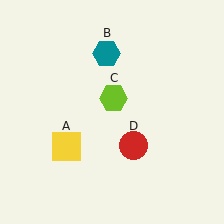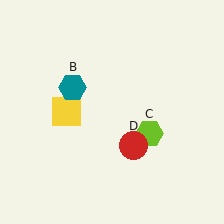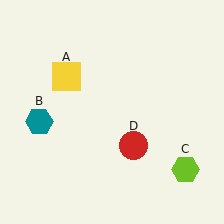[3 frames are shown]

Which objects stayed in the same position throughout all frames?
Red circle (object D) remained stationary.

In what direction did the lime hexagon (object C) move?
The lime hexagon (object C) moved down and to the right.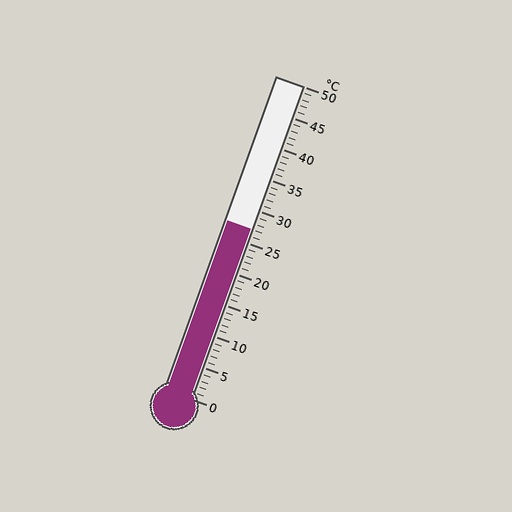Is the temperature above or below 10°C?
The temperature is above 10°C.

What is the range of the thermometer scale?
The thermometer scale ranges from 0°C to 50°C.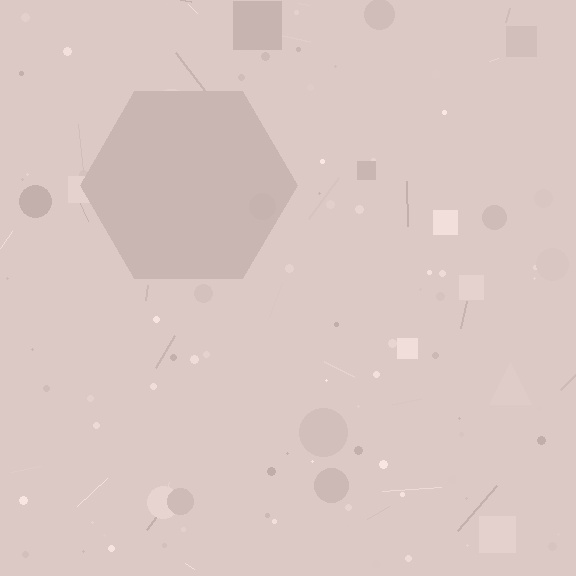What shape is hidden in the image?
A hexagon is hidden in the image.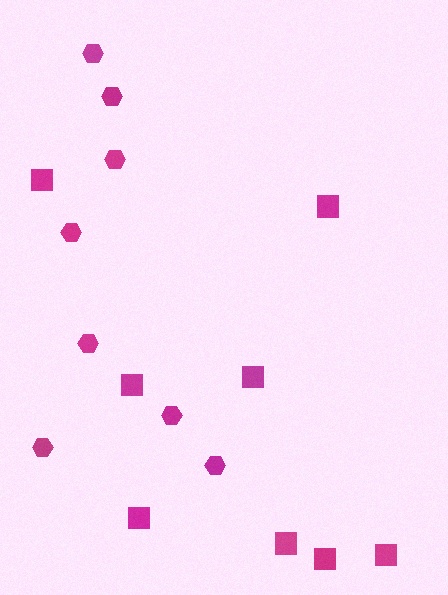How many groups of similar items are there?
There are 2 groups: one group of squares (8) and one group of hexagons (8).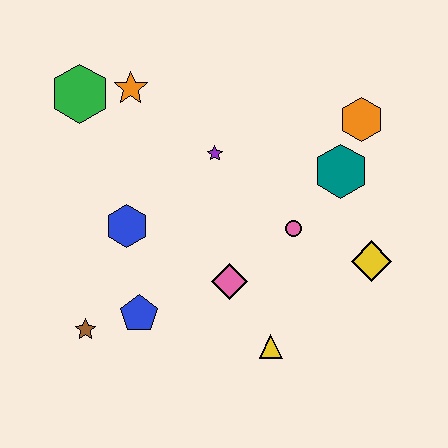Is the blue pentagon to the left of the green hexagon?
No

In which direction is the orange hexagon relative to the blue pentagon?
The orange hexagon is to the right of the blue pentagon.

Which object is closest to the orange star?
The green hexagon is closest to the orange star.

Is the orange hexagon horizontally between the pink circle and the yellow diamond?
Yes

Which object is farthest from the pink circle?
The green hexagon is farthest from the pink circle.